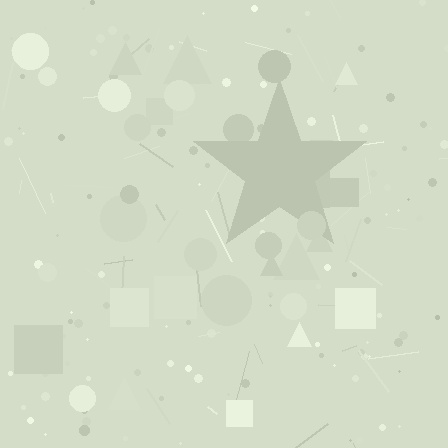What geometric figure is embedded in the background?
A star is embedded in the background.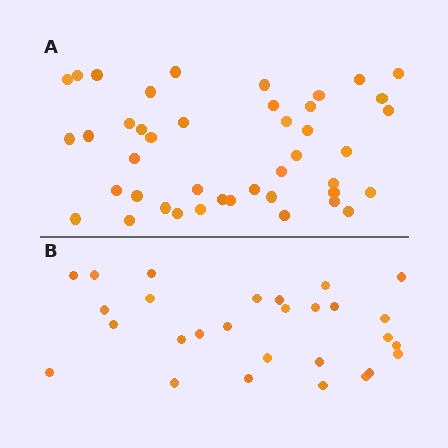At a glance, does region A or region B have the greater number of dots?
Region A (the top region) has more dots.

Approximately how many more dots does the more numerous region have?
Region A has approximately 15 more dots than region B.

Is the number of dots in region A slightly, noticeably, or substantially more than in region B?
Region A has substantially more. The ratio is roughly 1.5 to 1.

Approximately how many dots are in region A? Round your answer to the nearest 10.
About 40 dots. (The exact count is 43, which rounds to 40.)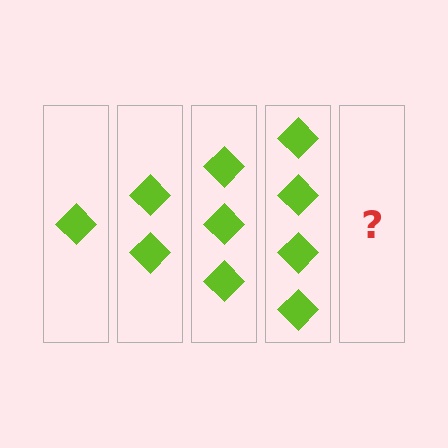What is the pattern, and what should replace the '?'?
The pattern is that each step adds one more diamond. The '?' should be 5 diamonds.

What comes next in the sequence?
The next element should be 5 diamonds.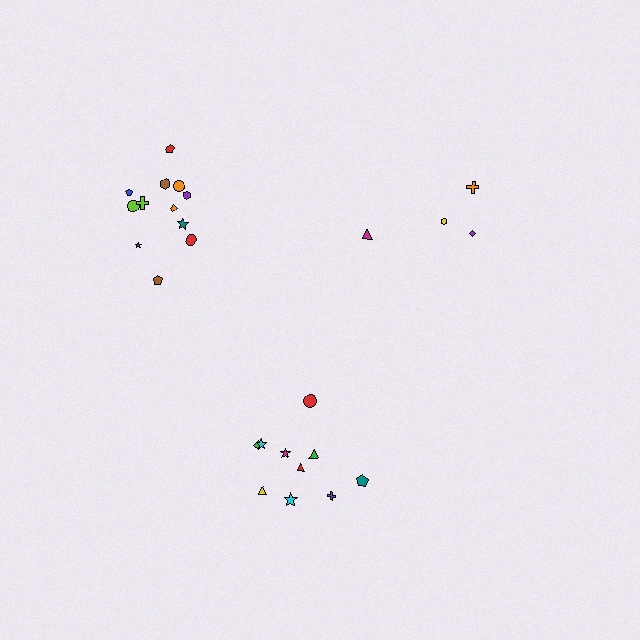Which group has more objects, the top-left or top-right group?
The top-left group.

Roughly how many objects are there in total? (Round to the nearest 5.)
Roughly 25 objects in total.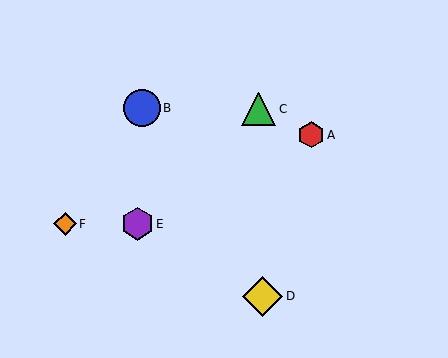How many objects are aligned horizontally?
2 objects (E, F) are aligned horizontally.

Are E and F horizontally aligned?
Yes, both are at y≈224.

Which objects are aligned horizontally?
Objects E, F are aligned horizontally.